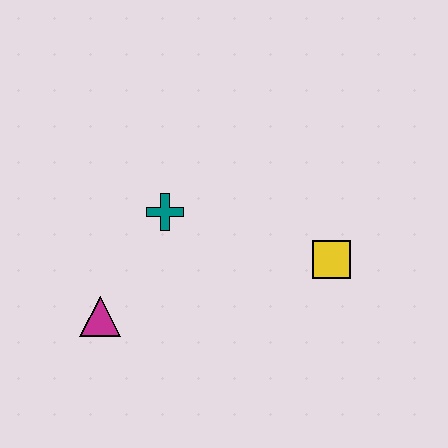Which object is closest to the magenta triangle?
The teal cross is closest to the magenta triangle.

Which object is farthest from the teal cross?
The yellow square is farthest from the teal cross.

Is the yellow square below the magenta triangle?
No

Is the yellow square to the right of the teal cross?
Yes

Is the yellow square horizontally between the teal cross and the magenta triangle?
No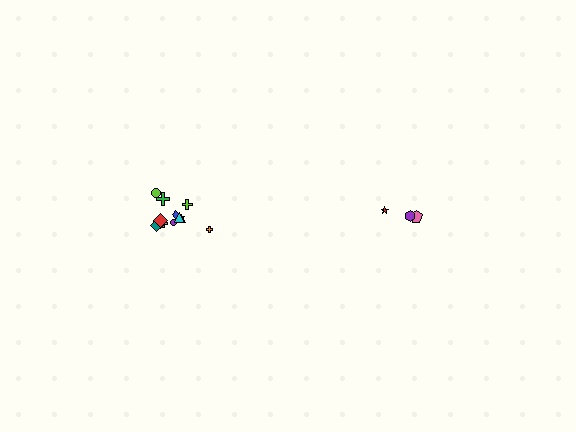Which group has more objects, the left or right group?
The left group.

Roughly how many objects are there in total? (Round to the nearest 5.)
Roughly 15 objects in total.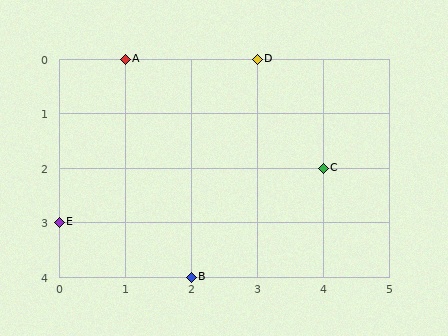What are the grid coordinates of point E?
Point E is at grid coordinates (0, 3).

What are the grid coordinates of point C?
Point C is at grid coordinates (4, 2).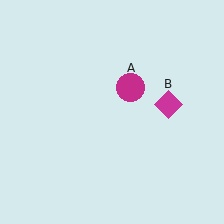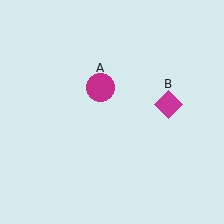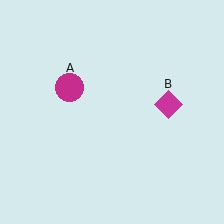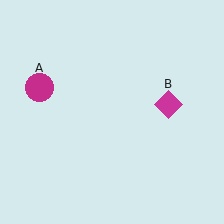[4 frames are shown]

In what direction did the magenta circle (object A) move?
The magenta circle (object A) moved left.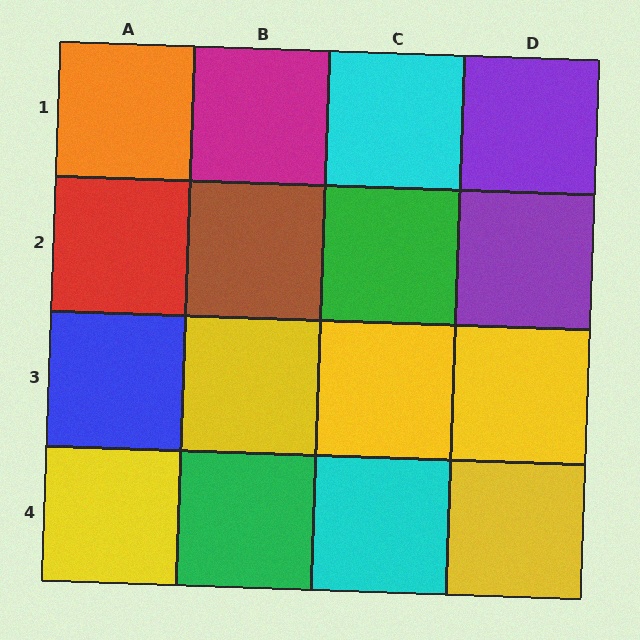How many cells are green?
2 cells are green.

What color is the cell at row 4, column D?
Yellow.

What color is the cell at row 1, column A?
Orange.